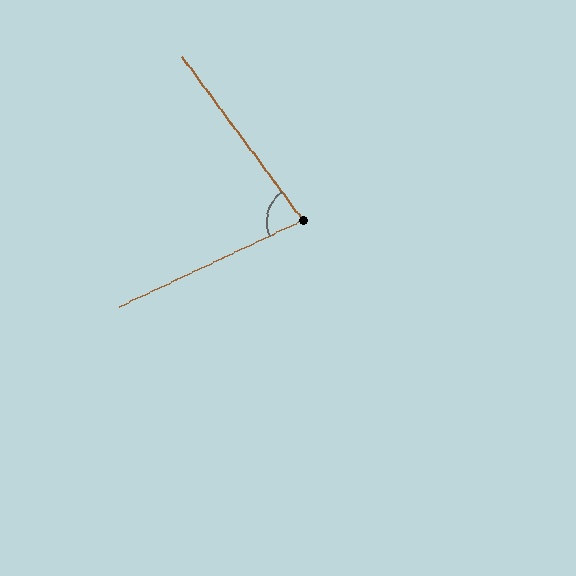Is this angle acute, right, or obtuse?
It is acute.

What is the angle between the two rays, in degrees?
Approximately 79 degrees.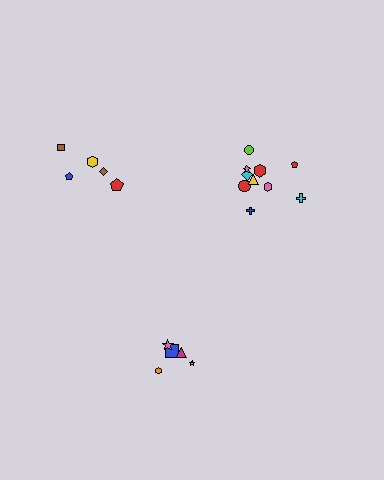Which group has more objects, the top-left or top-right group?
The top-right group.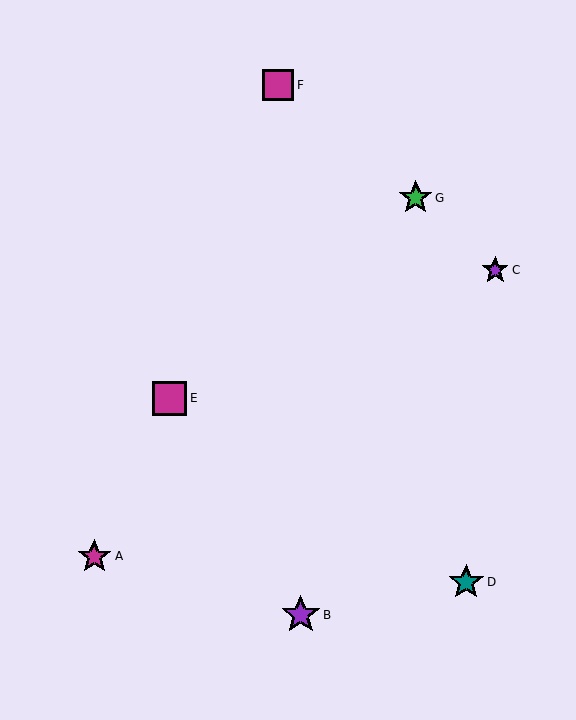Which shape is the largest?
The purple star (labeled B) is the largest.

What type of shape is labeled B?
Shape B is a purple star.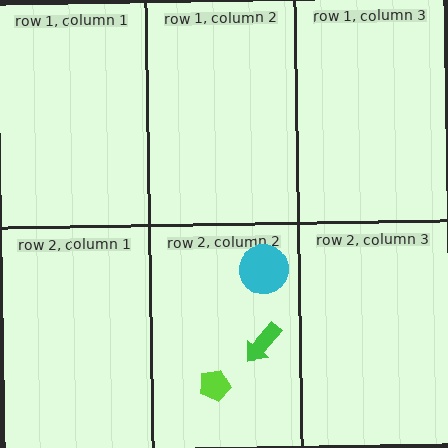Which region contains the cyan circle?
The row 2, column 2 region.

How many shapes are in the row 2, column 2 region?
3.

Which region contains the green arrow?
The row 2, column 2 region.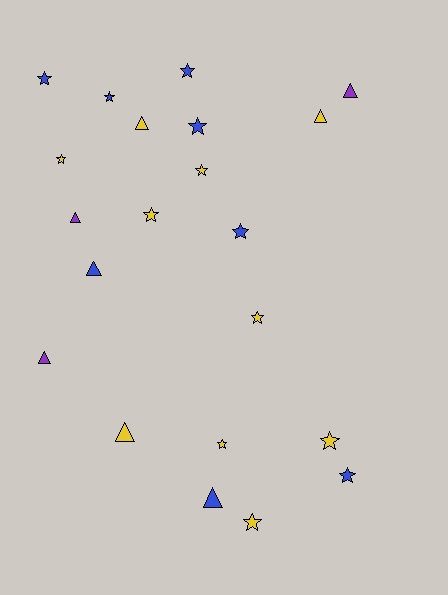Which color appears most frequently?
Yellow, with 10 objects.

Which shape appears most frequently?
Star, with 13 objects.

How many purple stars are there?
There are no purple stars.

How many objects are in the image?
There are 21 objects.